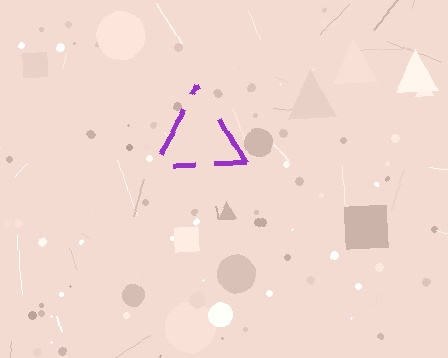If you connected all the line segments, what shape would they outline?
They would outline a triangle.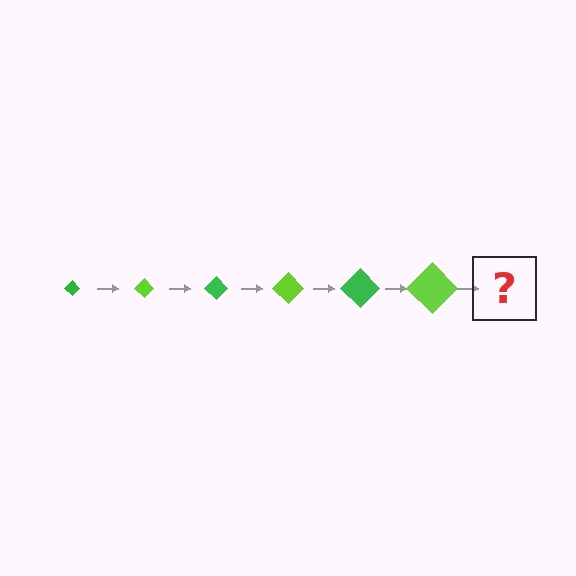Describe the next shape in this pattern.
It should be a green diamond, larger than the previous one.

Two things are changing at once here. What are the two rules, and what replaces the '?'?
The two rules are that the diamond grows larger each step and the color cycles through green and lime. The '?' should be a green diamond, larger than the previous one.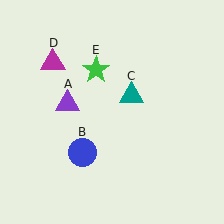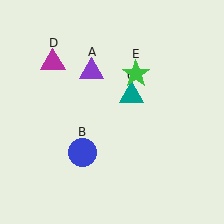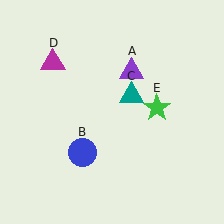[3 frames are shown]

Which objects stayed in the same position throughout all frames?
Blue circle (object B) and teal triangle (object C) and magenta triangle (object D) remained stationary.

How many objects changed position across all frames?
2 objects changed position: purple triangle (object A), green star (object E).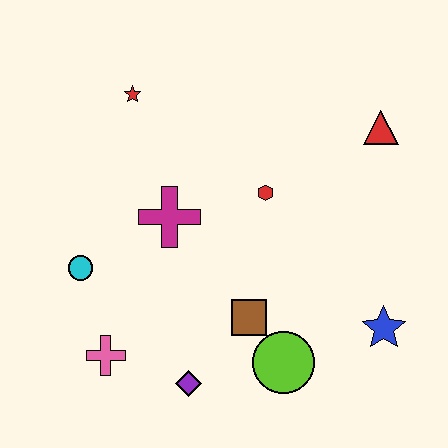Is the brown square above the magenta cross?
No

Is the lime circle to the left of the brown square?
No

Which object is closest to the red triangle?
The red hexagon is closest to the red triangle.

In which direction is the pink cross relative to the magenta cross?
The pink cross is below the magenta cross.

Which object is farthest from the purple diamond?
The red triangle is farthest from the purple diamond.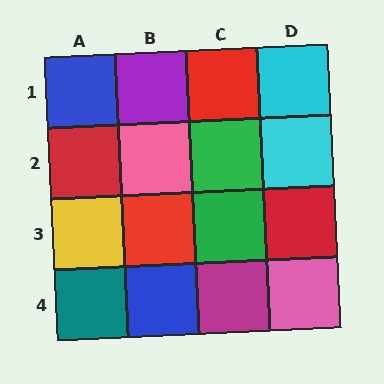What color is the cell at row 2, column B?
Pink.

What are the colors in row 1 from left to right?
Blue, purple, red, cyan.